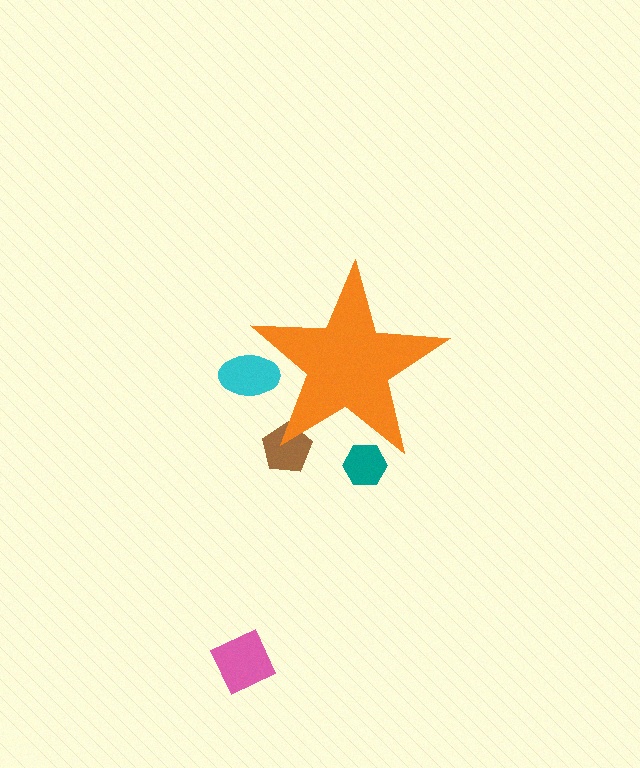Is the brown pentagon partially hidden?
Yes, the brown pentagon is partially hidden behind the orange star.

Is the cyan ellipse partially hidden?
Yes, the cyan ellipse is partially hidden behind the orange star.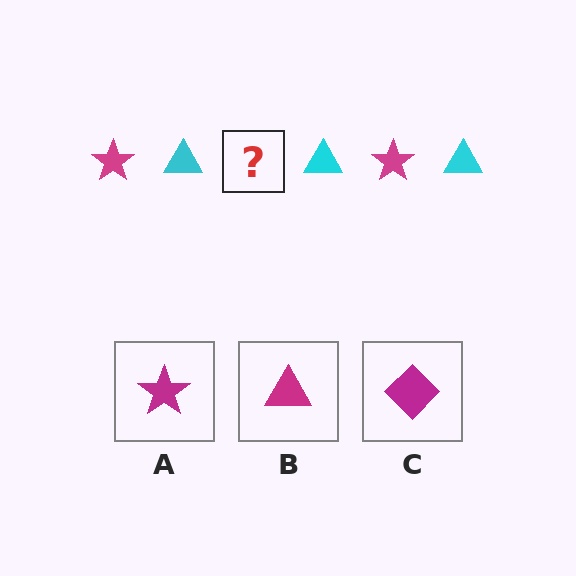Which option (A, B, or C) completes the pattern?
A.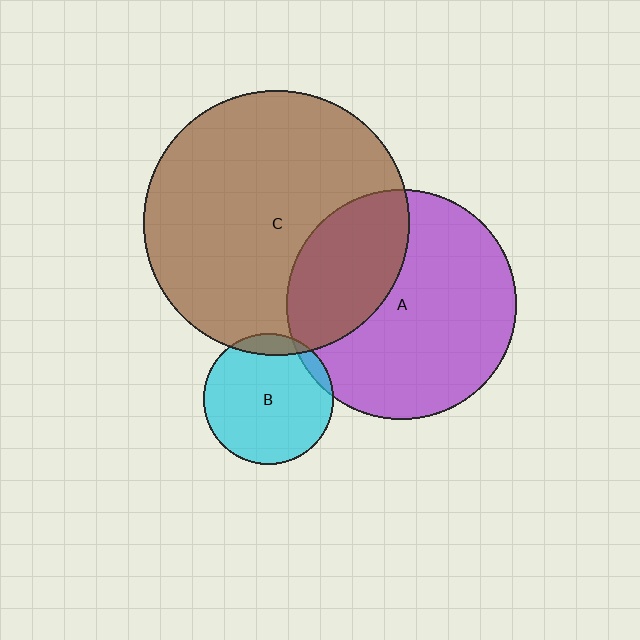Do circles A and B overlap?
Yes.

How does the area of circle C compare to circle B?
Approximately 4.1 times.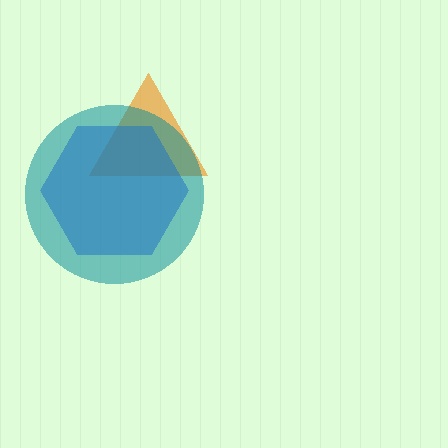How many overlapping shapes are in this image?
There are 3 overlapping shapes in the image.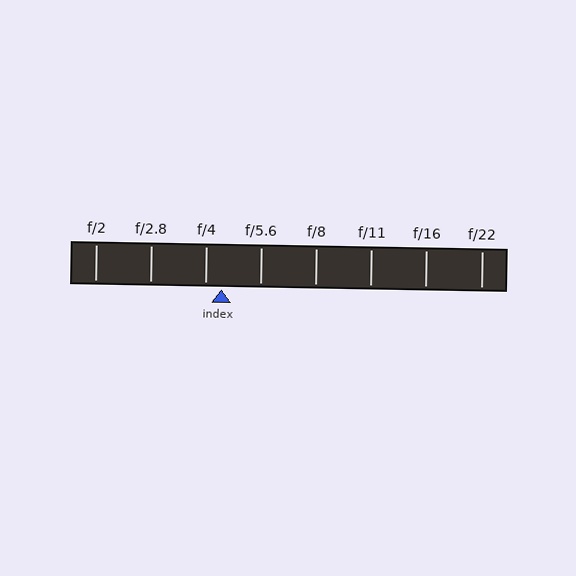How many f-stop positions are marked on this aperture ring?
There are 8 f-stop positions marked.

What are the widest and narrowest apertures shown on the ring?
The widest aperture shown is f/2 and the narrowest is f/22.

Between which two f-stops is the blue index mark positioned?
The index mark is between f/4 and f/5.6.